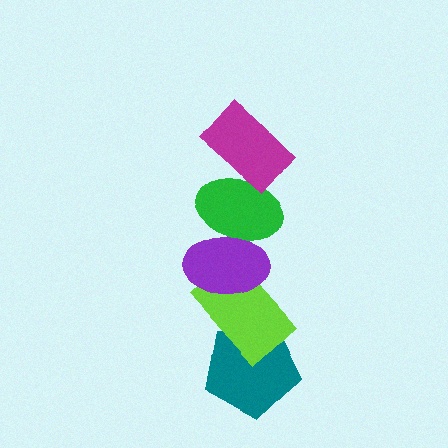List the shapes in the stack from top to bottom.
From top to bottom: the magenta rectangle, the green ellipse, the purple ellipse, the lime rectangle, the teal pentagon.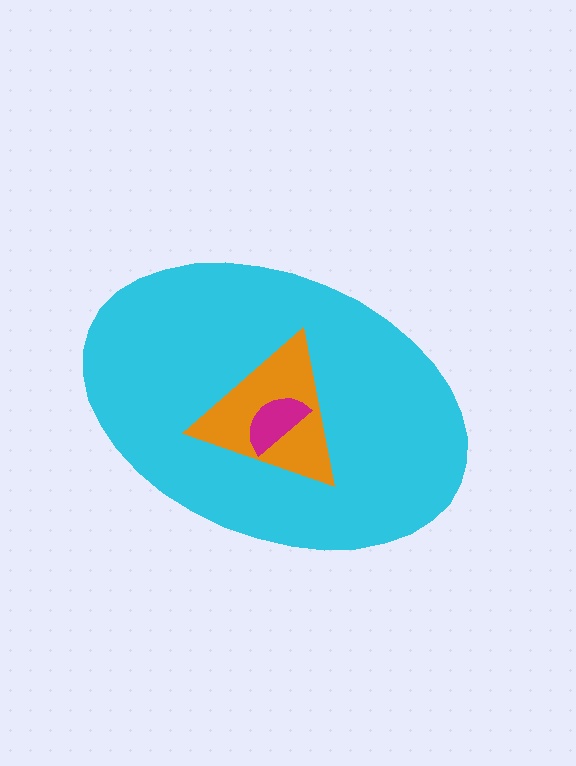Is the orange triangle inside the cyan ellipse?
Yes.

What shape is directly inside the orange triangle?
The magenta semicircle.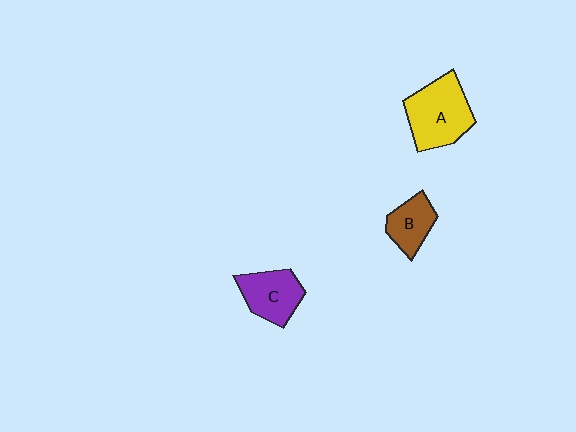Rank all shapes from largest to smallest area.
From largest to smallest: A (yellow), C (purple), B (brown).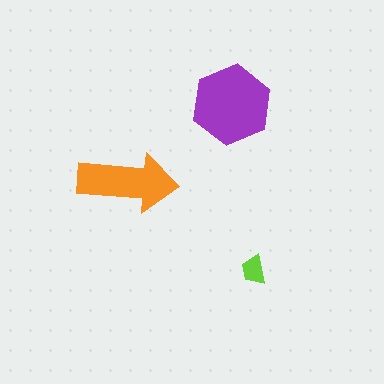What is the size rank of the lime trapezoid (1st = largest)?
3rd.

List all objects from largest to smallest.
The purple hexagon, the orange arrow, the lime trapezoid.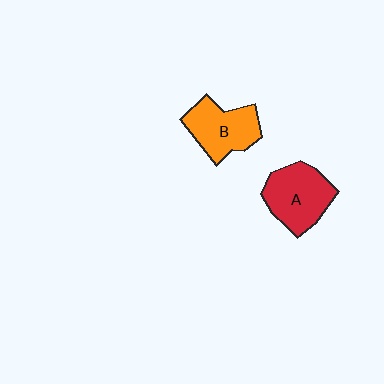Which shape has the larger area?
Shape A (red).